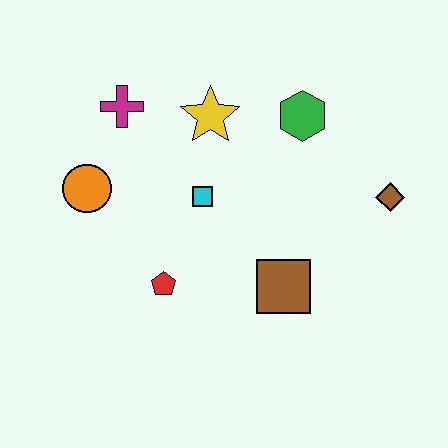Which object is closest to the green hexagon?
The yellow star is closest to the green hexagon.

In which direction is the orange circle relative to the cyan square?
The orange circle is to the left of the cyan square.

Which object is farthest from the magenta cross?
The brown diamond is farthest from the magenta cross.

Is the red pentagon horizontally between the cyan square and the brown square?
No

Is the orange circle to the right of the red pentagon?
No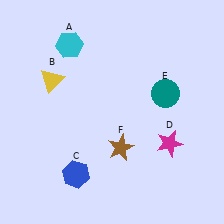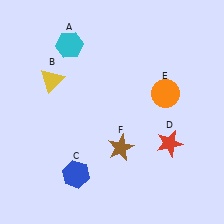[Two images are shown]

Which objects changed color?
D changed from magenta to red. E changed from teal to orange.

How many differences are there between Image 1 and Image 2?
There are 2 differences between the two images.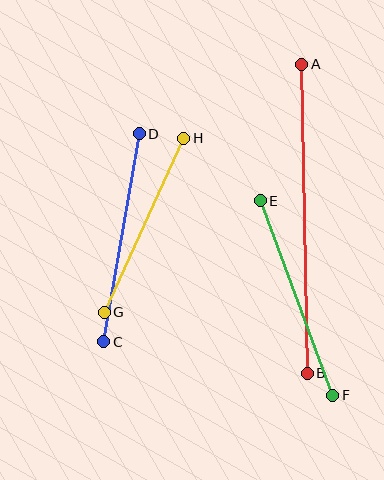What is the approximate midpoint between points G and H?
The midpoint is at approximately (144, 225) pixels.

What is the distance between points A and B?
The distance is approximately 309 pixels.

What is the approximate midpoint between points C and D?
The midpoint is at approximately (121, 238) pixels.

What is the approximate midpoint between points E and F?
The midpoint is at approximately (297, 298) pixels.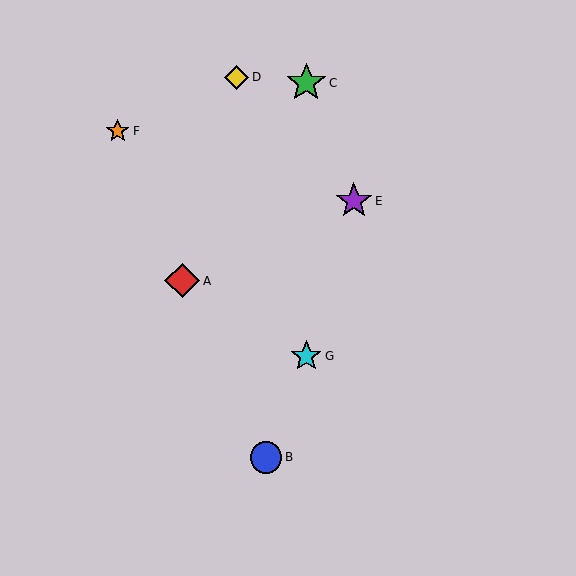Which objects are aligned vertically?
Objects C, G are aligned vertically.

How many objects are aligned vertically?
2 objects (C, G) are aligned vertically.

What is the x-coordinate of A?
Object A is at x≈182.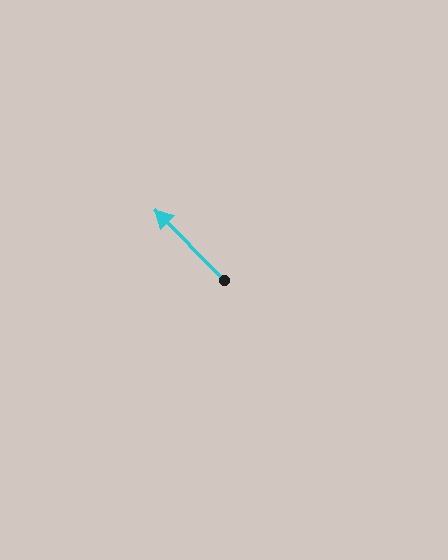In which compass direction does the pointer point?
Northwest.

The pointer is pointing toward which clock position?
Roughly 11 o'clock.